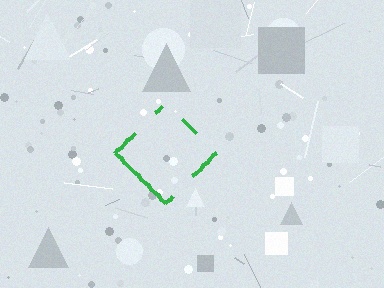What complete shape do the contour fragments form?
The contour fragments form a diamond.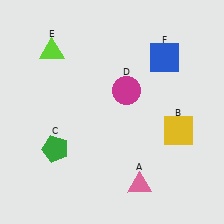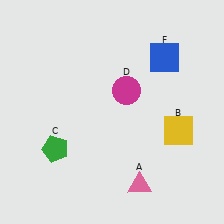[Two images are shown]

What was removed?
The lime triangle (E) was removed in Image 2.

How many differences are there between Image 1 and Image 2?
There is 1 difference between the two images.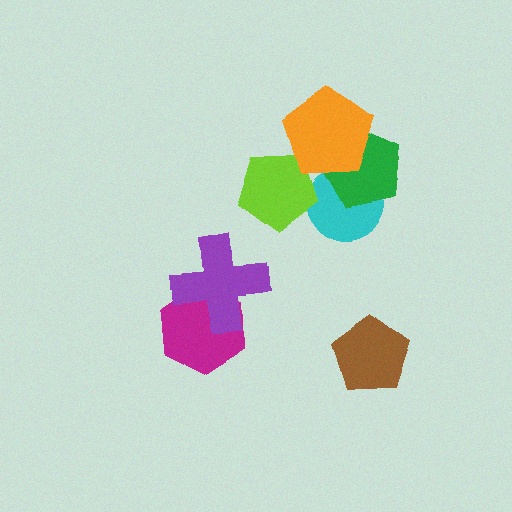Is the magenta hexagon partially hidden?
Yes, it is partially covered by another shape.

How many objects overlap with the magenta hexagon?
1 object overlaps with the magenta hexagon.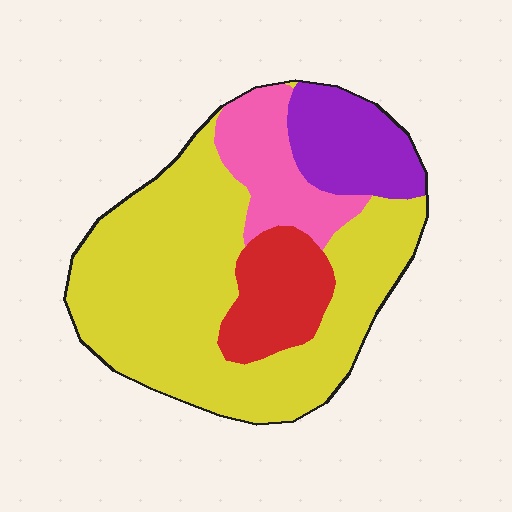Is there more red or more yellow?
Yellow.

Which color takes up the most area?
Yellow, at roughly 60%.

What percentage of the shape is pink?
Pink takes up about one eighth (1/8) of the shape.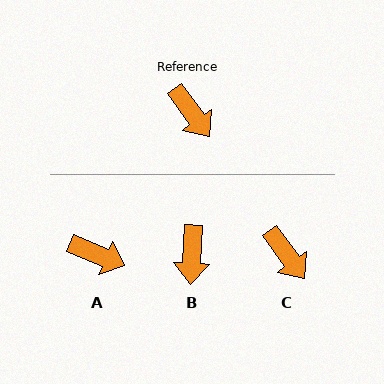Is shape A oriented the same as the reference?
No, it is off by about 32 degrees.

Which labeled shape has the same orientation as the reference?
C.